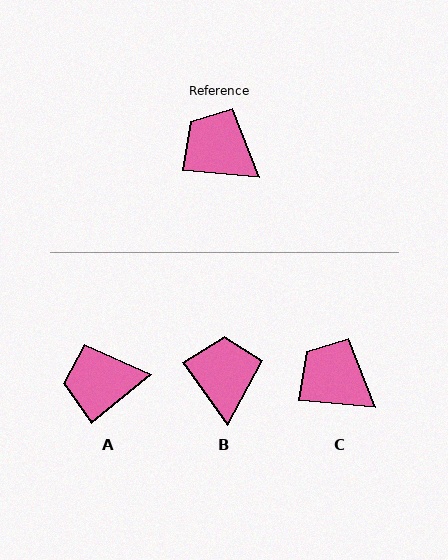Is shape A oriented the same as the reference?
No, it is off by about 44 degrees.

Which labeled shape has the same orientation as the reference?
C.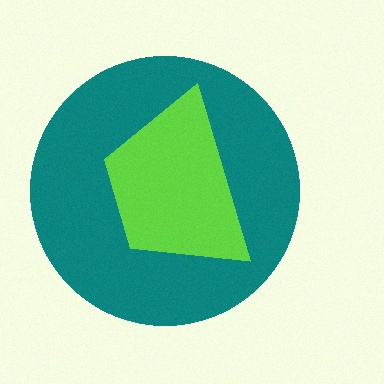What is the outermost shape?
The teal circle.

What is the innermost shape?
The lime trapezoid.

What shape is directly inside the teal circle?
The lime trapezoid.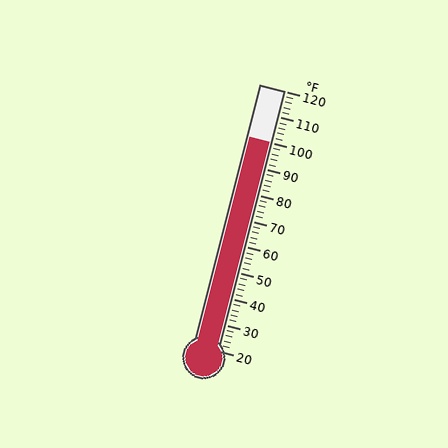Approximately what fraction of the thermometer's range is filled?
The thermometer is filled to approximately 80% of its range.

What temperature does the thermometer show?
The thermometer shows approximately 100°F.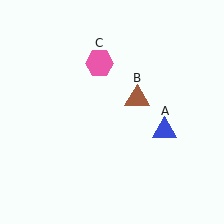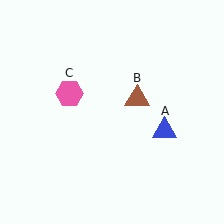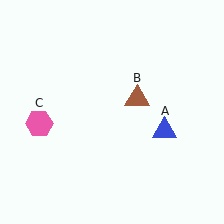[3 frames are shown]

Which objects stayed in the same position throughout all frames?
Blue triangle (object A) and brown triangle (object B) remained stationary.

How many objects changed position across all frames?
1 object changed position: pink hexagon (object C).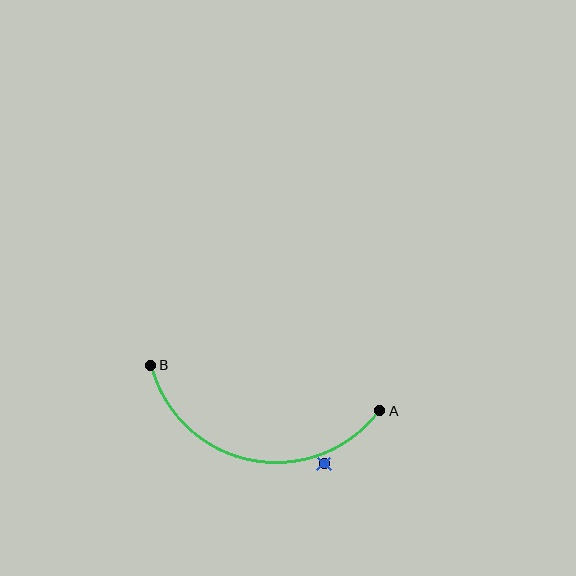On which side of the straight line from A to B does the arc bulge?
The arc bulges below the straight line connecting A and B.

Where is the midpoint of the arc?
The arc midpoint is the point on the curve farthest from the straight line joining A and B. It sits below that line.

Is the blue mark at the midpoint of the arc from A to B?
No — the blue mark does not lie on the arc at all. It sits slightly outside the curve.